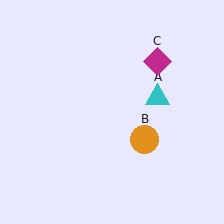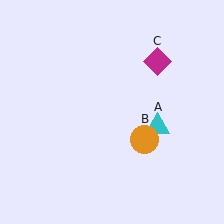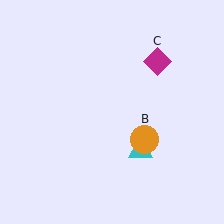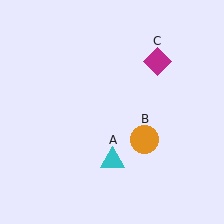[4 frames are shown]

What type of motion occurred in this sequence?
The cyan triangle (object A) rotated clockwise around the center of the scene.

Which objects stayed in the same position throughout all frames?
Orange circle (object B) and magenta diamond (object C) remained stationary.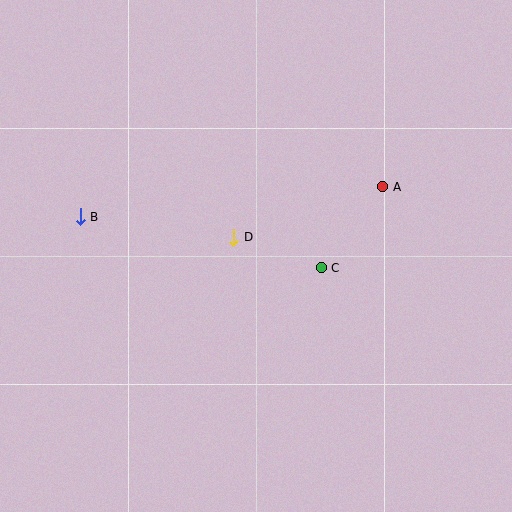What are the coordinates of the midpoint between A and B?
The midpoint between A and B is at (231, 202).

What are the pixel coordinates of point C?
Point C is at (321, 268).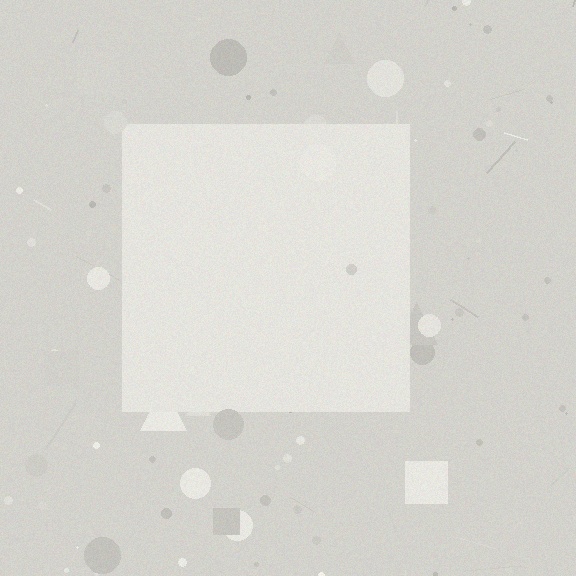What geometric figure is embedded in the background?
A square is embedded in the background.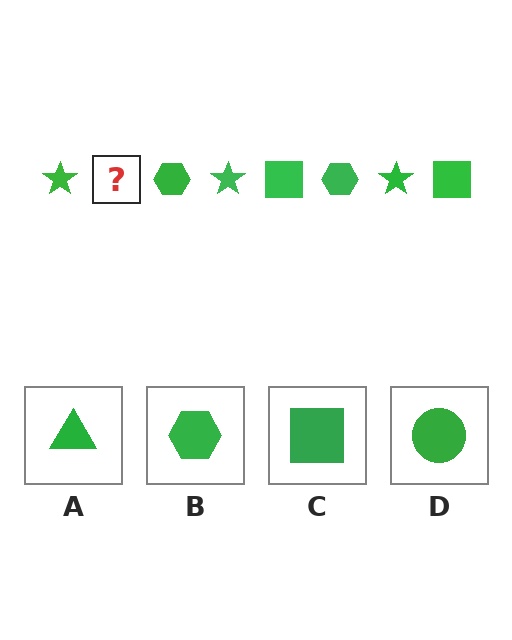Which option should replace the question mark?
Option C.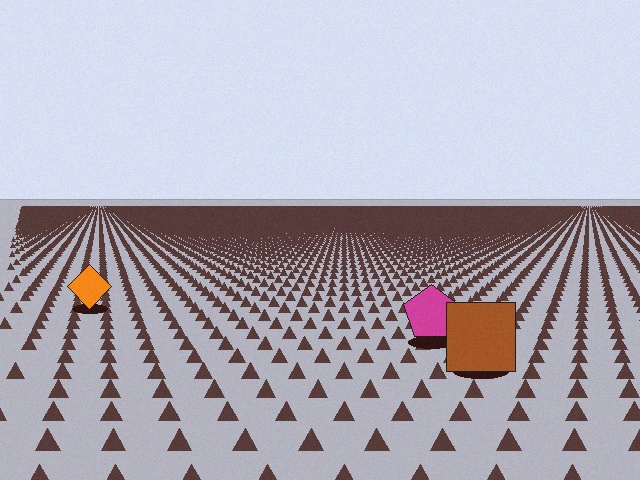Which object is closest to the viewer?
The brown square is closest. The texture marks near it are larger and more spread out.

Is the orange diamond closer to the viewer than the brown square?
No. The brown square is closer — you can tell from the texture gradient: the ground texture is coarser near it.